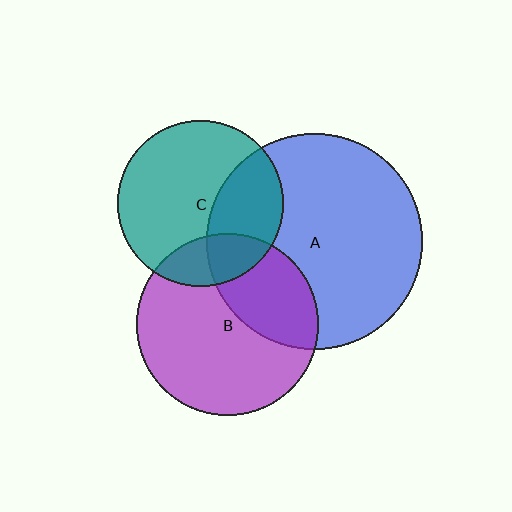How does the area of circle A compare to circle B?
Approximately 1.4 times.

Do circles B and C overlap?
Yes.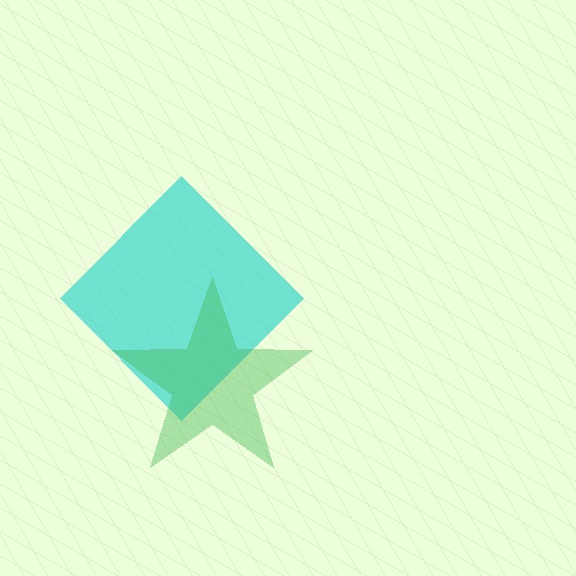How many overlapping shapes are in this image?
There are 2 overlapping shapes in the image.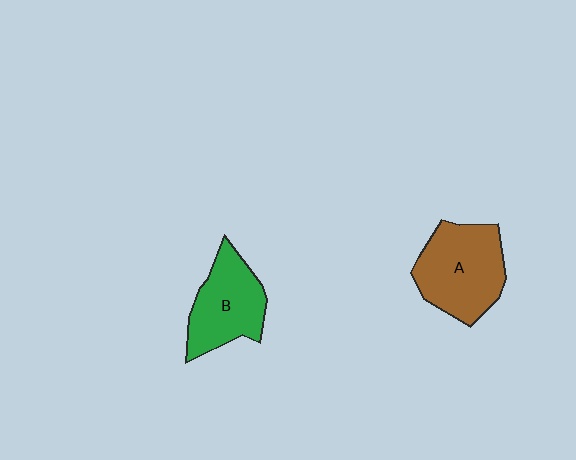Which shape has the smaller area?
Shape B (green).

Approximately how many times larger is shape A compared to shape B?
Approximately 1.2 times.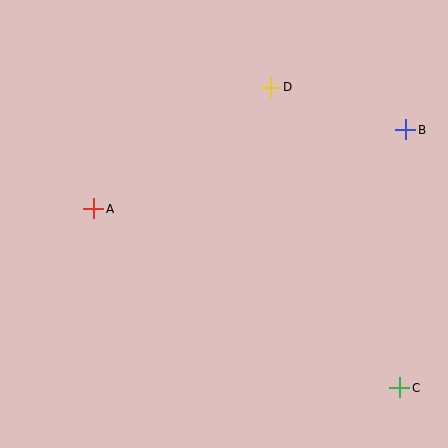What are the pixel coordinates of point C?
Point C is at (400, 388).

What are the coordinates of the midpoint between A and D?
The midpoint between A and D is at (182, 148).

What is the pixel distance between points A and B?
The distance between A and B is 321 pixels.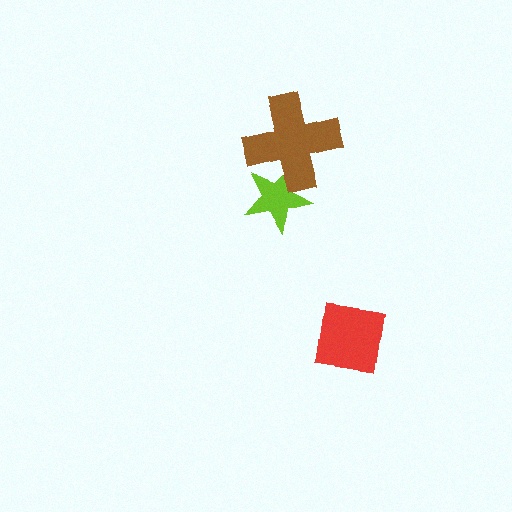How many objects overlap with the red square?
0 objects overlap with the red square.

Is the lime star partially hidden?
Yes, it is partially covered by another shape.